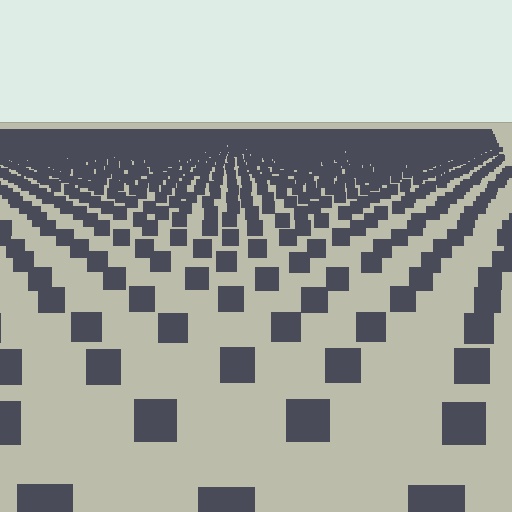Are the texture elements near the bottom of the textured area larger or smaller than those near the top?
Larger. Near the bottom, elements are closer to the viewer and appear at a bigger on-screen size.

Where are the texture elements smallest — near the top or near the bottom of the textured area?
Near the top.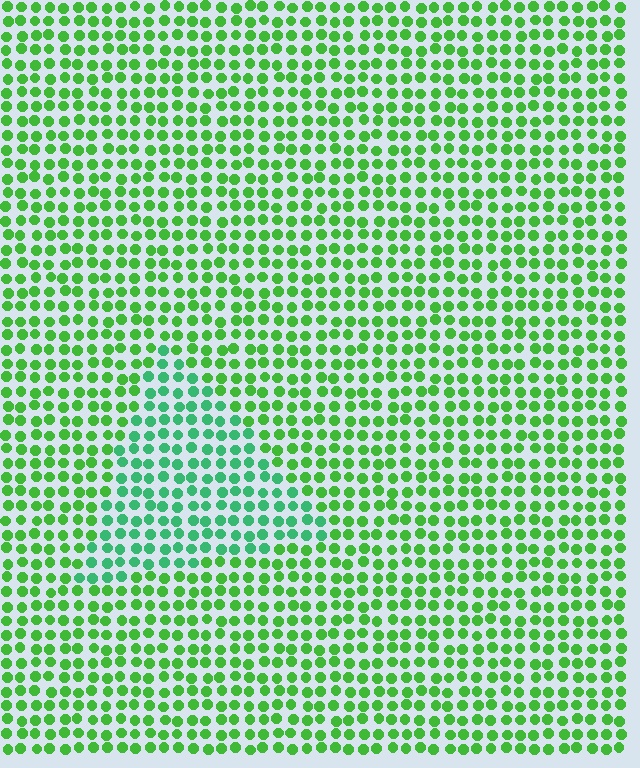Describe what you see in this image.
The image is filled with small green elements in a uniform arrangement. A triangle-shaped region is visible where the elements are tinted to a slightly different hue, forming a subtle color boundary.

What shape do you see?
I see a triangle.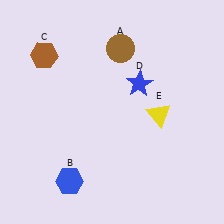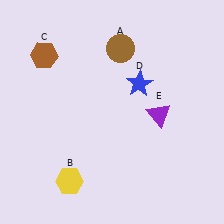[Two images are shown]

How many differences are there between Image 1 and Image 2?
There are 2 differences between the two images.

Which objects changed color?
B changed from blue to yellow. E changed from yellow to purple.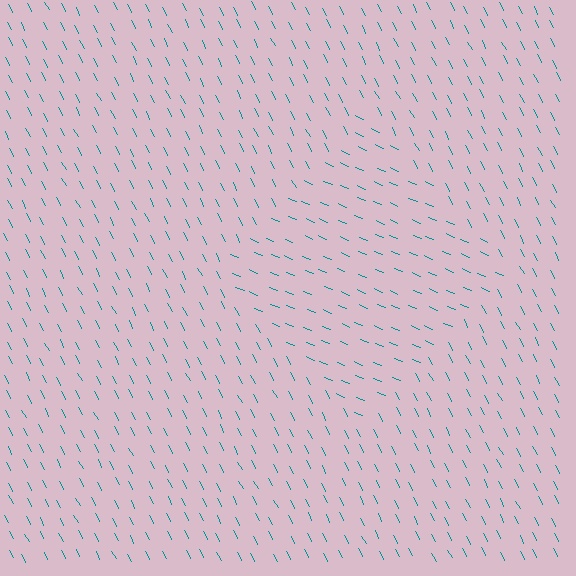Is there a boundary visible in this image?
Yes, there is a texture boundary formed by a change in line orientation.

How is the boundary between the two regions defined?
The boundary is defined purely by a change in line orientation (approximately 40 degrees difference). All lines are the same color and thickness.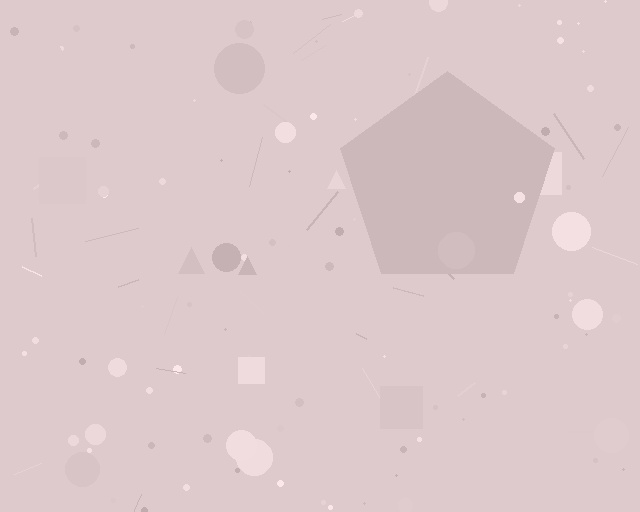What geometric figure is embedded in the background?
A pentagon is embedded in the background.